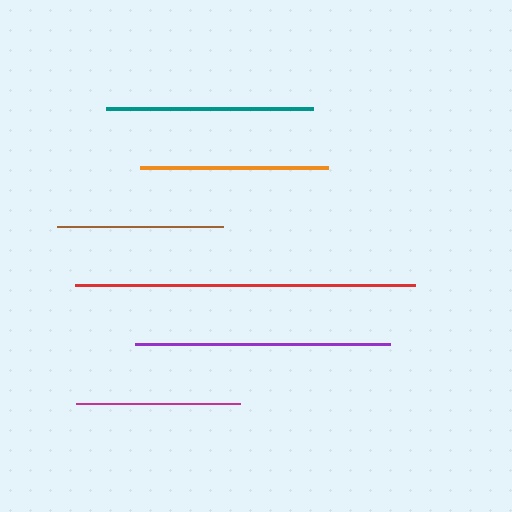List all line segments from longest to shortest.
From longest to shortest: red, purple, teal, orange, brown, magenta.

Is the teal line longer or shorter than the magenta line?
The teal line is longer than the magenta line.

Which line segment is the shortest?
The magenta line is the shortest at approximately 164 pixels.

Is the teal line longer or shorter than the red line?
The red line is longer than the teal line.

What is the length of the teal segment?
The teal segment is approximately 207 pixels long.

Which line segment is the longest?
The red line is the longest at approximately 340 pixels.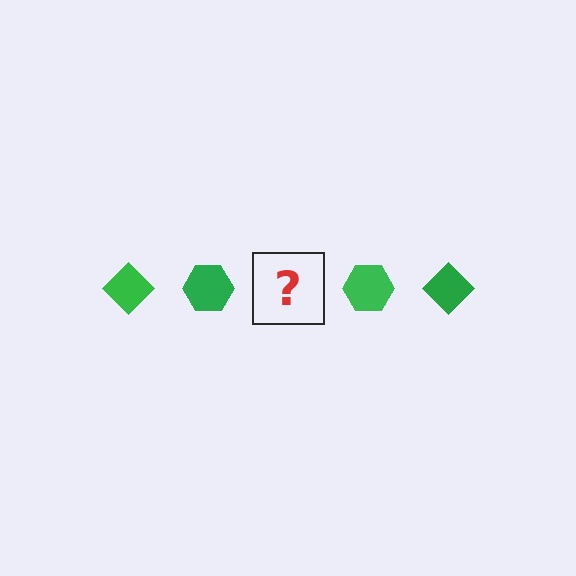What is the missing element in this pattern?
The missing element is a green diamond.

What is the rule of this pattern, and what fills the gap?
The rule is that the pattern cycles through diamond, hexagon shapes in green. The gap should be filled with a green diamond.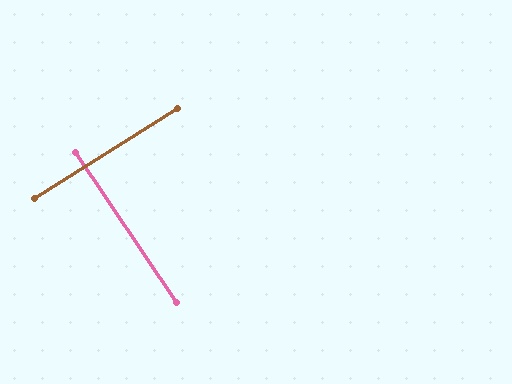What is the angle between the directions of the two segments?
Approximately 88 degrees.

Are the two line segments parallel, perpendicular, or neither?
Perpendicular — they meet at approximately 88°.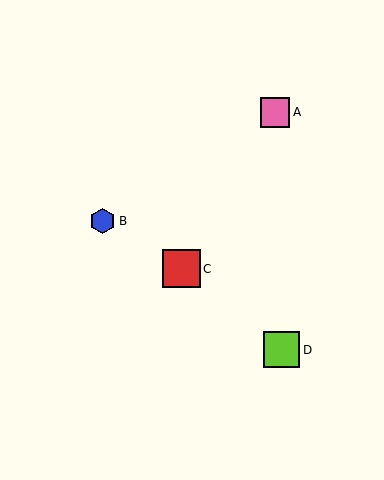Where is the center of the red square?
The center of the red square is at (181, 269).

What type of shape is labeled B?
Shape B is a blue hexagon.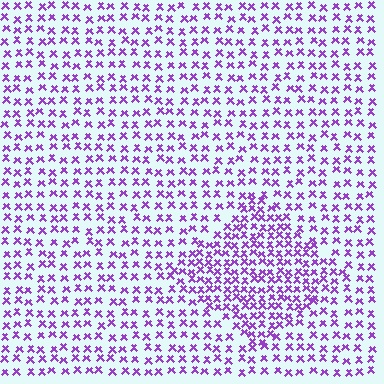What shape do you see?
I see a diamond.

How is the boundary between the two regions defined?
The boundary is defined by a change in element density (approximately 1.8x ratio). All elements are the same color, size, and shape.